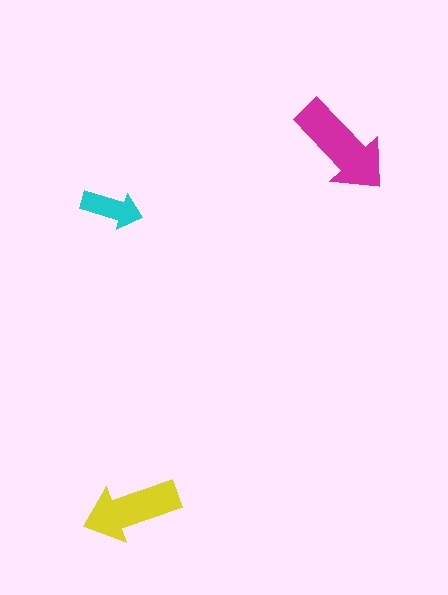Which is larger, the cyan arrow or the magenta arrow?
The magenta one.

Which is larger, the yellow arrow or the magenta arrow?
The magenta one.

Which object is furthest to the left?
The cyan arrow is leftmost.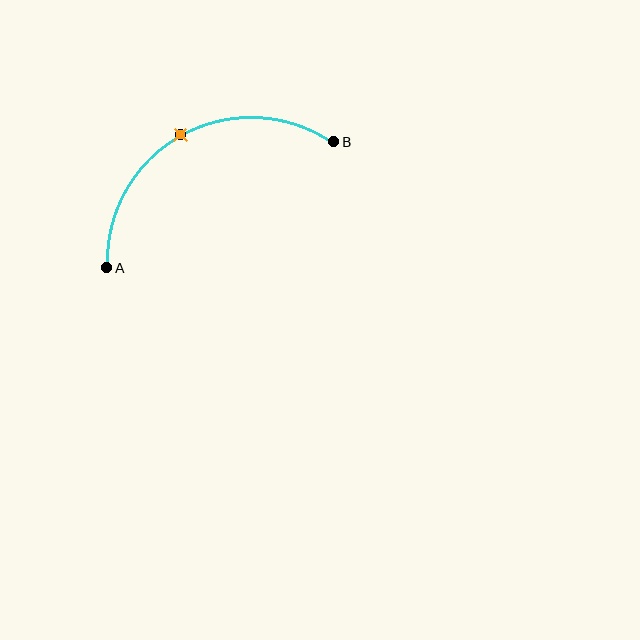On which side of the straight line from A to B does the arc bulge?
The arc bulges above the straight line connecting A and B.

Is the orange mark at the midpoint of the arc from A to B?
Yes. The orange mark lies on the arc at equal arc-length from both A and B — it is the arc midpoint.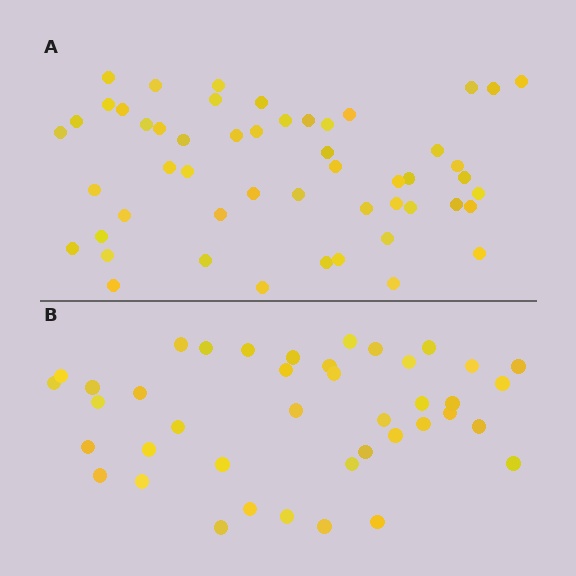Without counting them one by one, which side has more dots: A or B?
Region A (the top region) has more dots.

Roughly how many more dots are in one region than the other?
Region A has roughly 12 or so more dots than region B.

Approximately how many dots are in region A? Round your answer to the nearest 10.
About 50 dots. (The exact count is 52, which rounds to 50.)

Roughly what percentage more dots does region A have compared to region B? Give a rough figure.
About 25% more.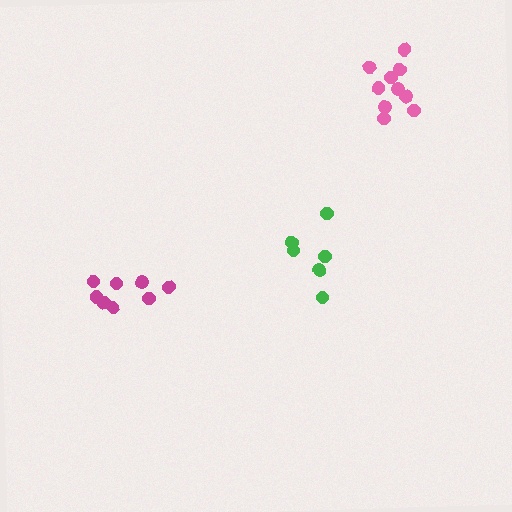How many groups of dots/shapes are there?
There are 3 groups.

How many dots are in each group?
Group 1: 8 dots, Group 2: 6 dots, Group 3: 10 dots (24 total).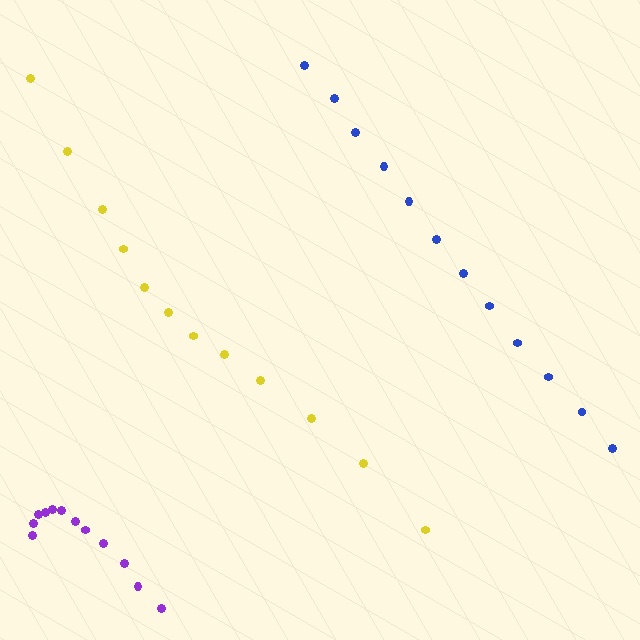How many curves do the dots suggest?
There are 3 distinct paths.